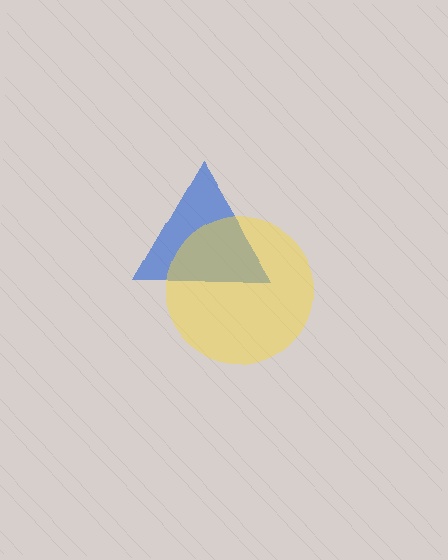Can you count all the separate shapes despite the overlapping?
Yes, there are 2 separate shapes.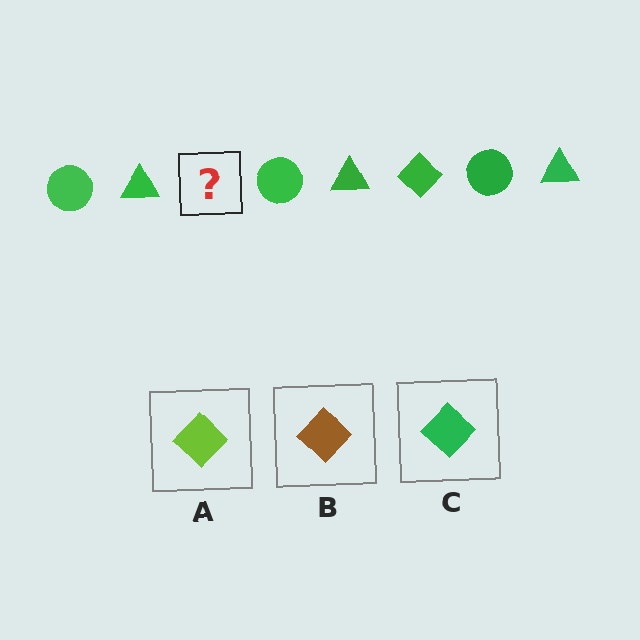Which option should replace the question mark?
Option C.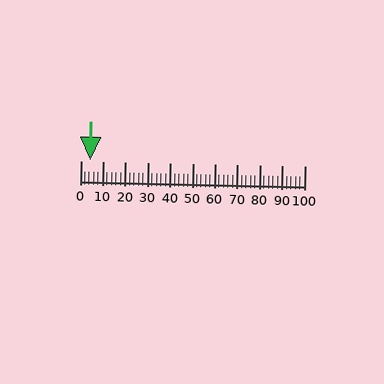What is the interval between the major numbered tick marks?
The major tick marks are spaced 10 units apart.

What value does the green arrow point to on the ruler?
The green arrow points to approximately 4.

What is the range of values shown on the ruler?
The ruler shows values from 0 to 100.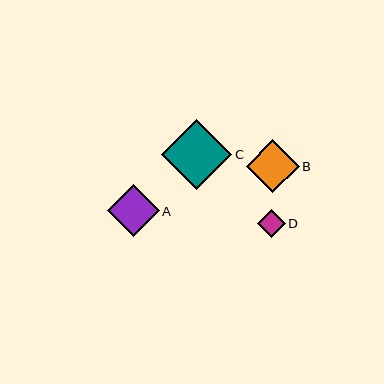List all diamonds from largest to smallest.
From largest to smallest: C, B, A, D.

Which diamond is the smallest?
Diamond D is the smallest with a size of approximately 28 pixels.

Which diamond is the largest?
Diamond C is the largest with a size of approximately 71 pixels.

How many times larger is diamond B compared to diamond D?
Diamond B is approximately 1.9 times the size of diamond D.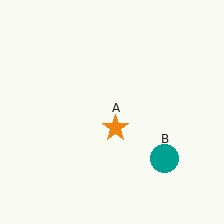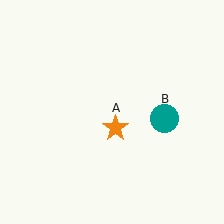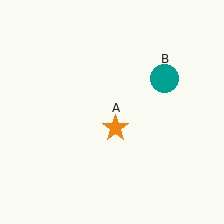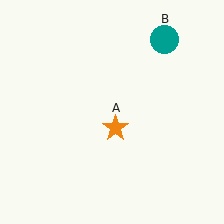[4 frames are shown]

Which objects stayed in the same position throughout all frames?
Orange star (object A) remained stationary.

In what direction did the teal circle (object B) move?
The teal circle (object B) moved up.